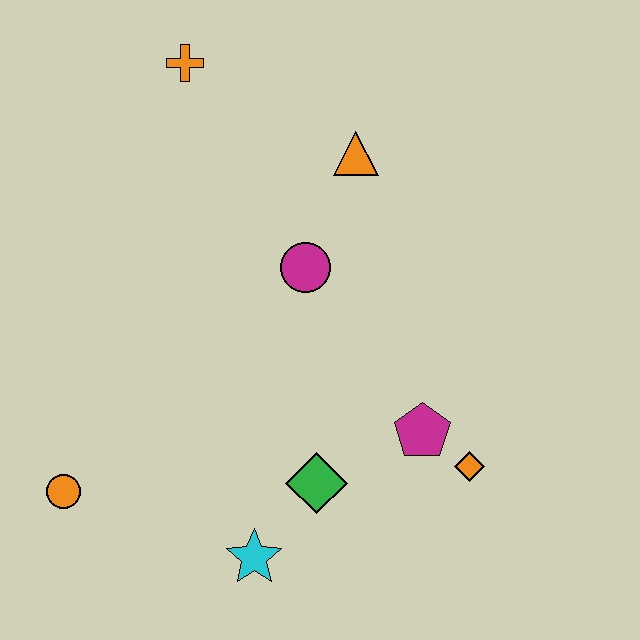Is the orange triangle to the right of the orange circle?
Yes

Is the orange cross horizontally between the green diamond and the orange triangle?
No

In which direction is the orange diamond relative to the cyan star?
The orange diamond is to the right of the cyan star.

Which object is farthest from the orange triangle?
The orange circle is farthest from the orange triangle.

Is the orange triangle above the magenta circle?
Yes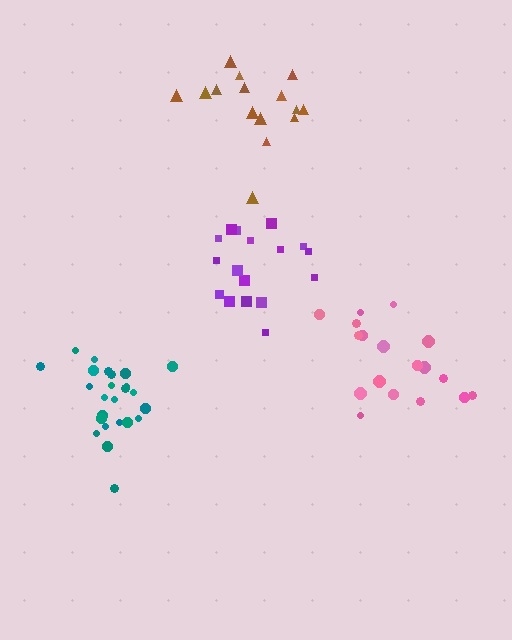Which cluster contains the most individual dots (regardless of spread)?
Teal (25).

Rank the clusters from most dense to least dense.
teal, purple, brown, pink.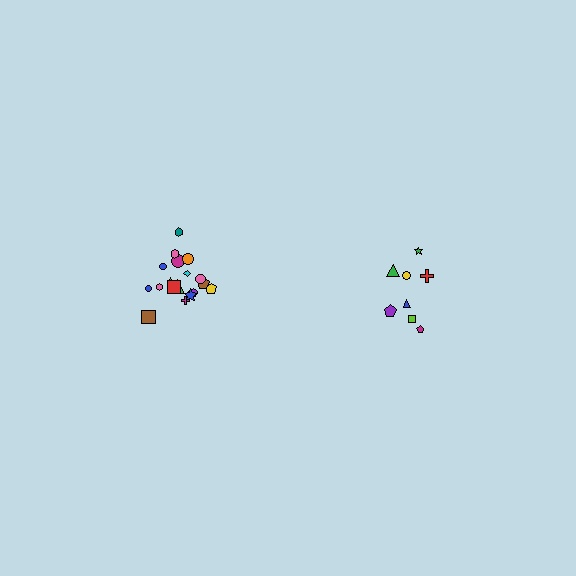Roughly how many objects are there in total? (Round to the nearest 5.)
Roughly 25 objects in total.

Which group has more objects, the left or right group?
The left group.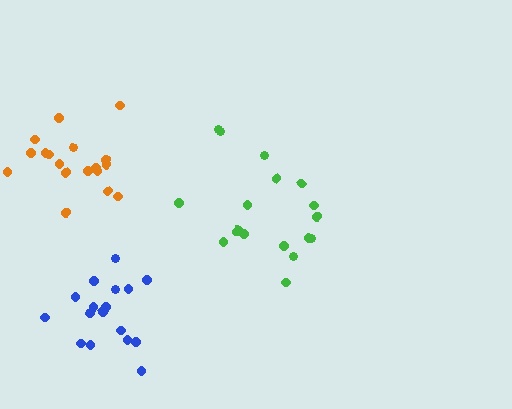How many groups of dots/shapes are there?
There are 3 groups.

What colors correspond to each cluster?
The clusters are colored: green, blue, orange.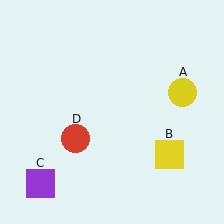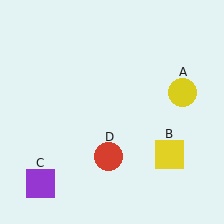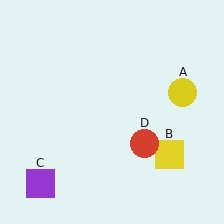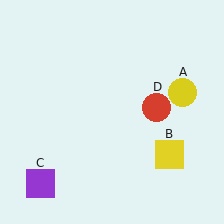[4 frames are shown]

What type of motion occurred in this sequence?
The red circle (object D) rotated counterclockwise around the center of the scene.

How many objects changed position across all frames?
1 object changed position: red circle (object D).